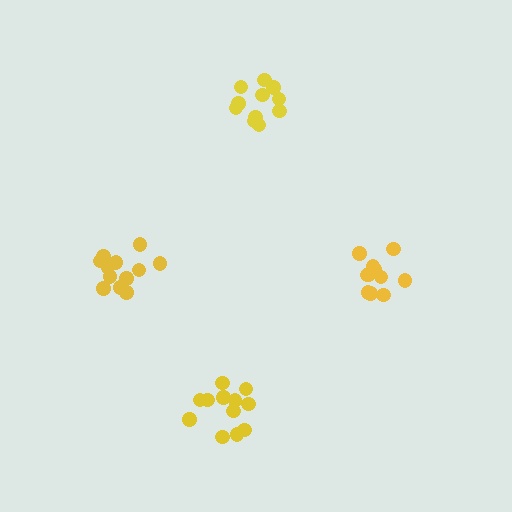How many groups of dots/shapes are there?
There are 4 groups.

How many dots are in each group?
Group 1: 12 dots, Group 2: 12 dots, Group 3: 11 dots, Group 4: 12 dots (47 total).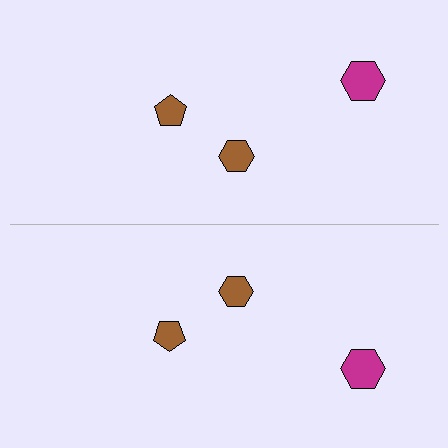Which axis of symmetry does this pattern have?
The pattern has a horizontal axis of symmetry running through the center of the image.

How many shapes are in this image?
There are 6 shapes in this image.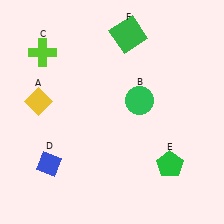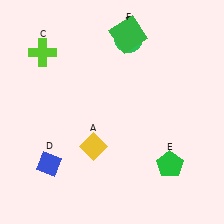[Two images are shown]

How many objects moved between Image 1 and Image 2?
2 objects moved between the two images.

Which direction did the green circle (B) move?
The green circle (B) moved up.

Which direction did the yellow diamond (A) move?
The yellow diamond (A) moved right.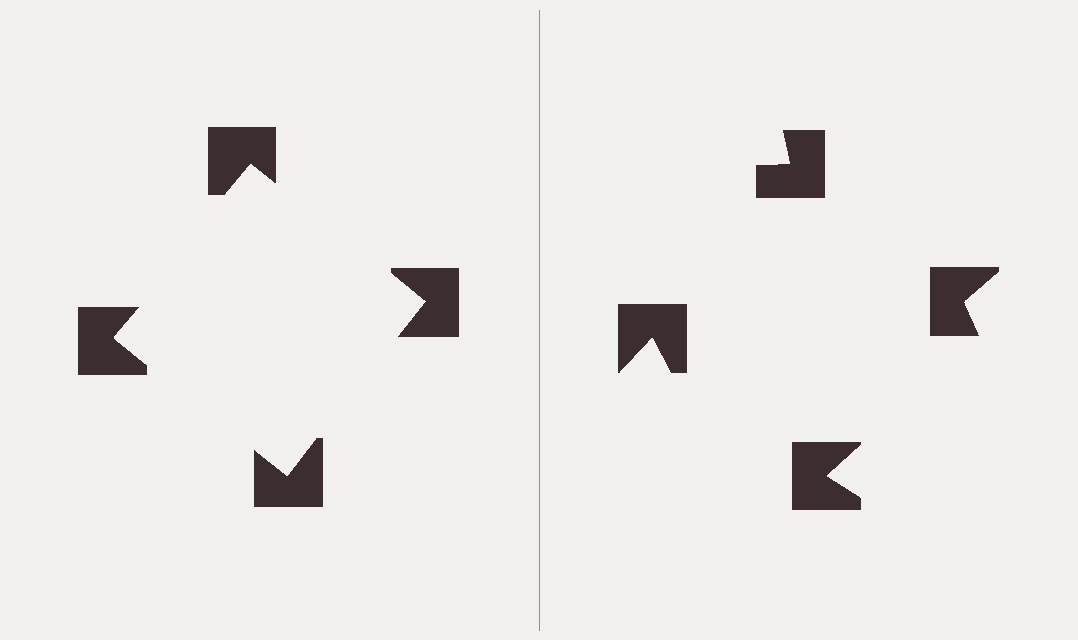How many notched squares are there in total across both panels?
8 — 4 on each side.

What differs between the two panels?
The notched squares are positioned identically on both sides; only the wedge orientations differ. On the left they align to a square; on the right they are misaligned.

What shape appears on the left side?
An illusory square.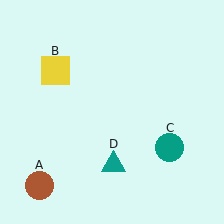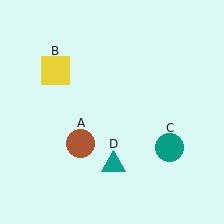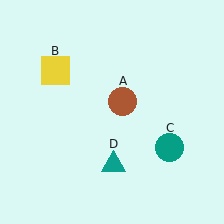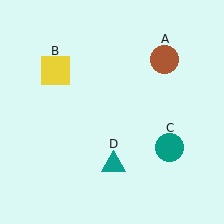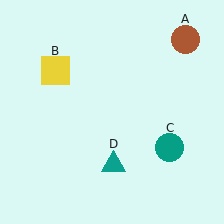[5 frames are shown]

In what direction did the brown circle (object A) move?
The brown circle (object A) moved up and to the right.